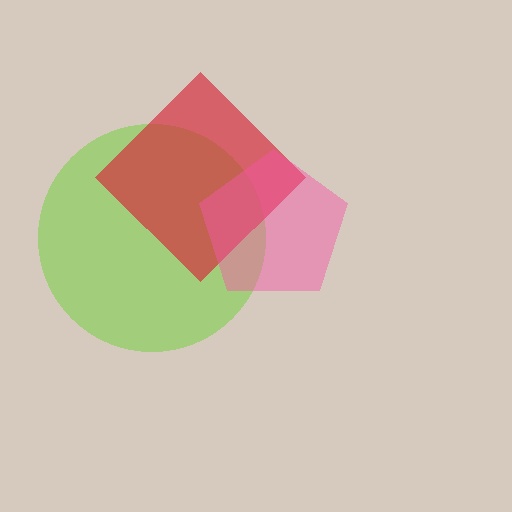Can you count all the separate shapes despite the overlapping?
Yes, there are 3 separate shapes.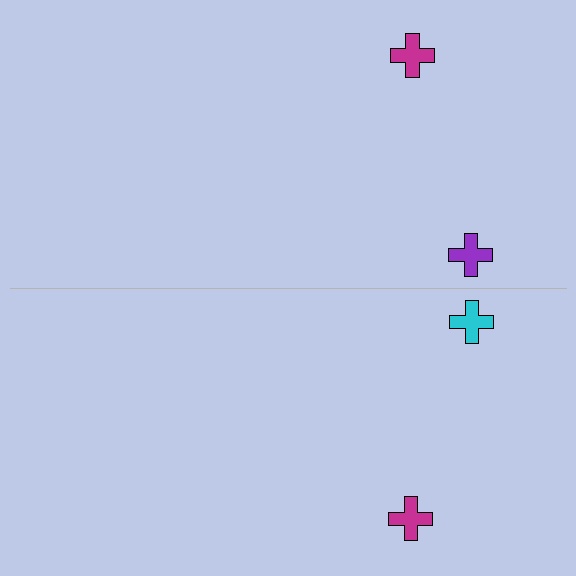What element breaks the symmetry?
The cyan cross on the bottom side breaks the symmetry — its mirror counterpart is purple.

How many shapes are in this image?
There are 4 shapes in this image.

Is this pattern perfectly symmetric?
No, the pattern is not perfectly symmetric. The cyan cross on the bottom side breaks the symmetry — its mirror counterpart is purple.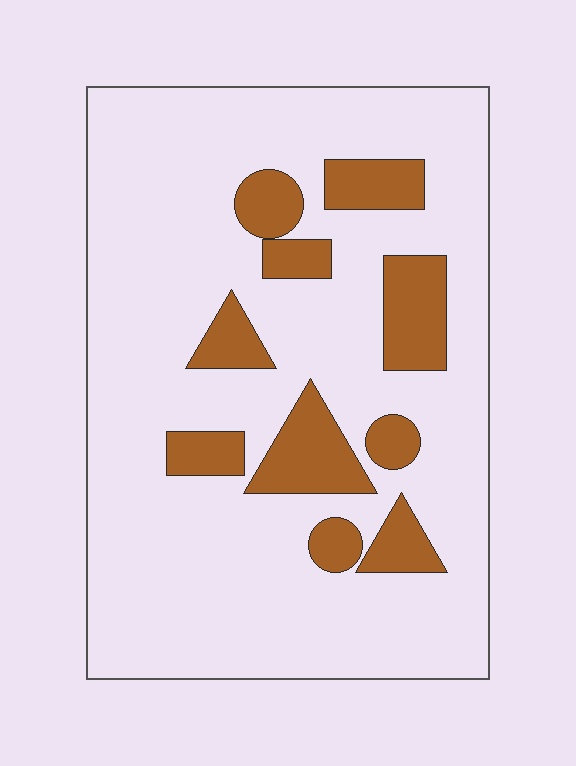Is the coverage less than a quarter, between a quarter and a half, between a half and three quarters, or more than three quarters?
Less than a quarter.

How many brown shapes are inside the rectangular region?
10.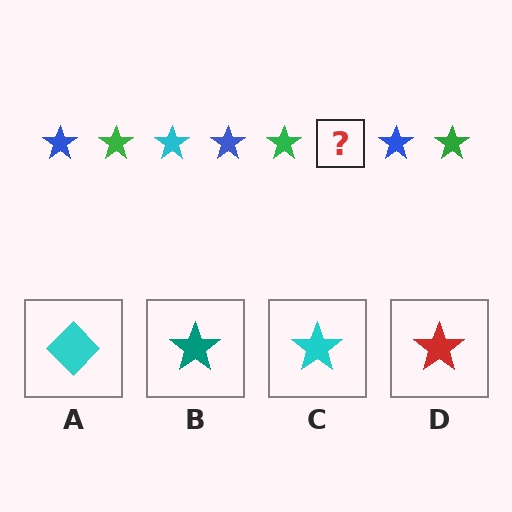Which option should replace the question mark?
Option C.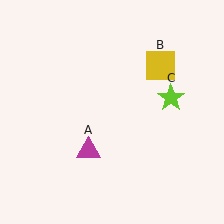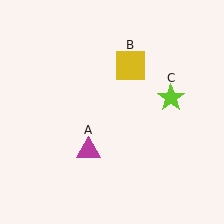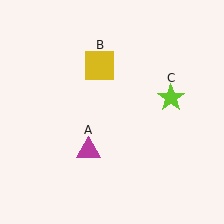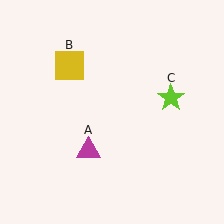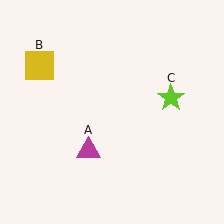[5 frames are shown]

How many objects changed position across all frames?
1 object changed position: yellow square (object B).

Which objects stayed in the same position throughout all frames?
Magenta triangle (object A) and lime star (object C) remained stationary.